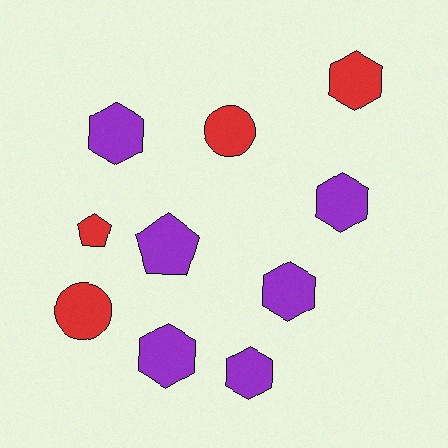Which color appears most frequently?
Purple, with 6 objects.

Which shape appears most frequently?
Hexagon, with 6 objects.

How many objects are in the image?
There are 10 objects.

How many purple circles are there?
There are no purple circles.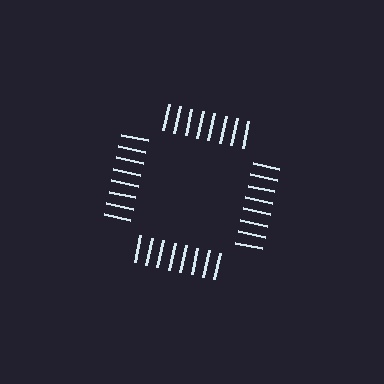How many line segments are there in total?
32 — 8 along each of the 4 edges.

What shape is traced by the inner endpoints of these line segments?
An illusory square — the line segments terminate on its edges but no continuous stroke is drawn.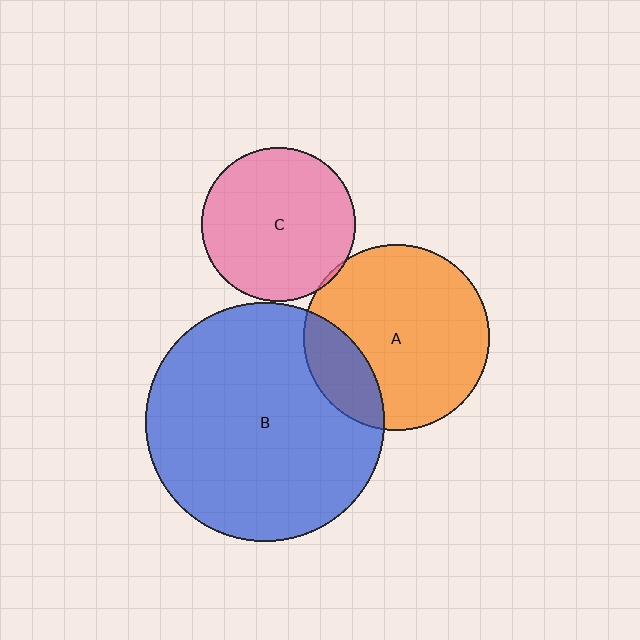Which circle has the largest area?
Circle B (blue).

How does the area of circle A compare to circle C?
Approximately 1.4 times.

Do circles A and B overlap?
Yes.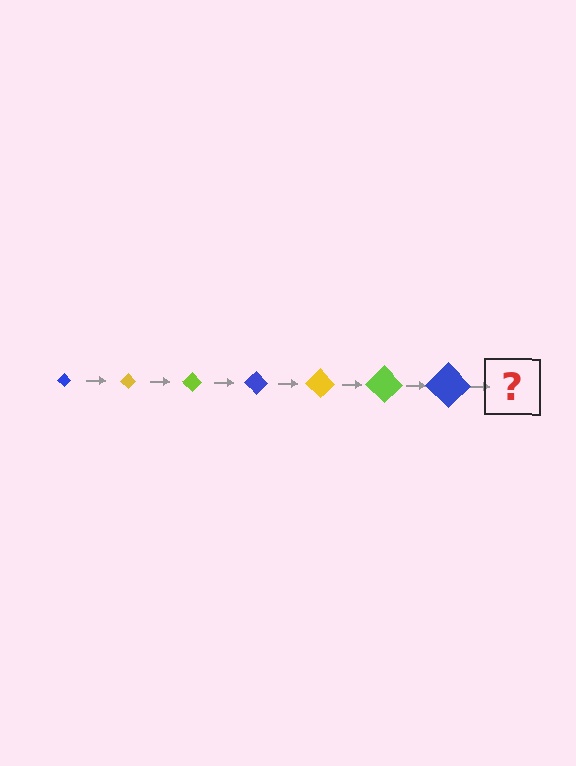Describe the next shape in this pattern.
It should be a yellow diamond, larger than the previous one.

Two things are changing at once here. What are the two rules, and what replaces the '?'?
The two rules are that the diamond grows larger each step and the color cycles through blue, yellow, and lime. The '?' should be a yellow diamond, larger than the previous one.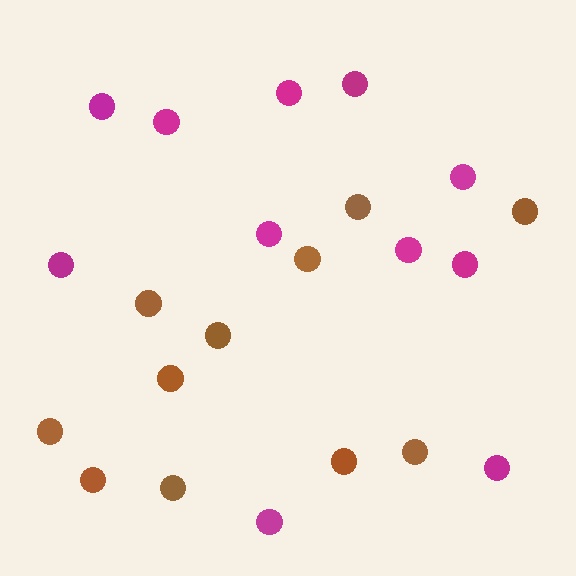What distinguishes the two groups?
There are 2 groups: one group of brown circles (11) and one group of magenta circles (11).